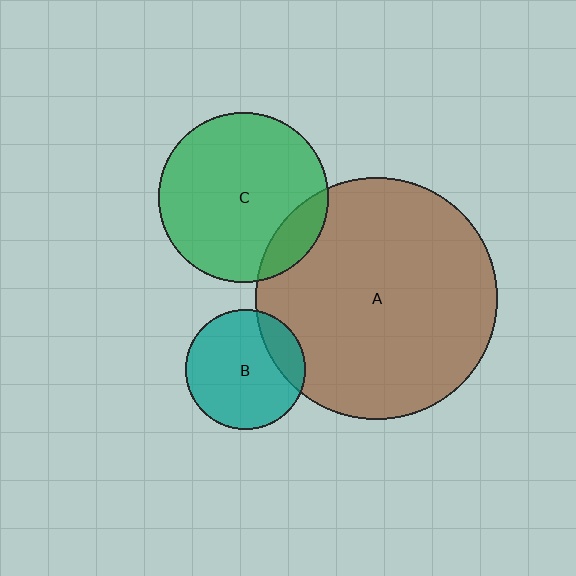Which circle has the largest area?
Circle A (brown).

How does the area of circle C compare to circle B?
Approximately 2.0 times.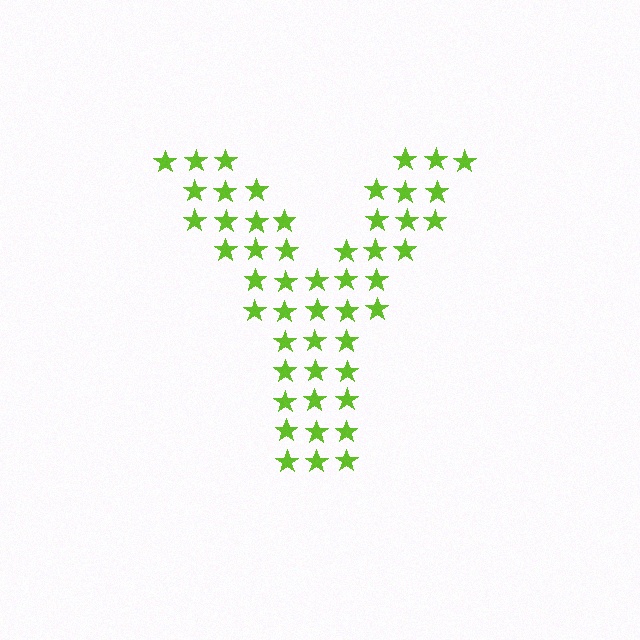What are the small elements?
The small elements are stars.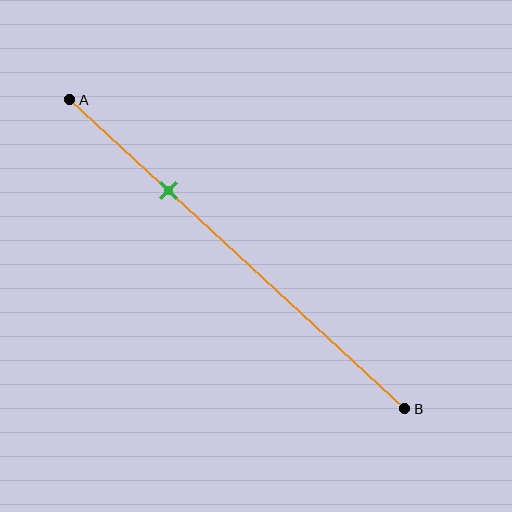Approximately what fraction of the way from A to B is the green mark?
The green mark is approximately 30% of the way from A to B.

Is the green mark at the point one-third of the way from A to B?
No, the mark is at about 30% from A, not at the 33% one-third point.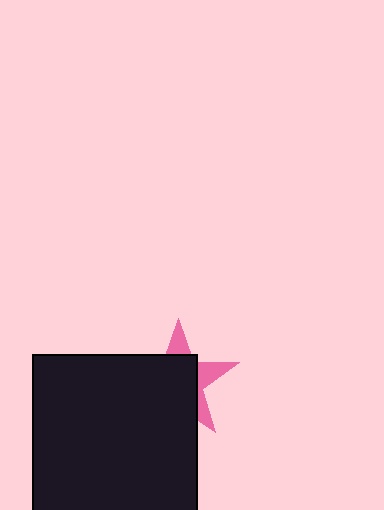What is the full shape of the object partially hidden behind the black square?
The partially hidden object is a pink star.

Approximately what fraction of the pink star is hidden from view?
Roughly 68% of the pink star is hidden behind the black square.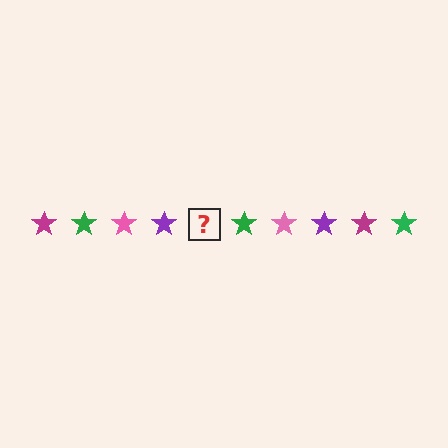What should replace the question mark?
The question mark should be replaced with a magenta star.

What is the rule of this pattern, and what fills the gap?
The rule is that the pattern cycles through magenta, green, pink, purple stars. The gap should be filled with a magenta star.